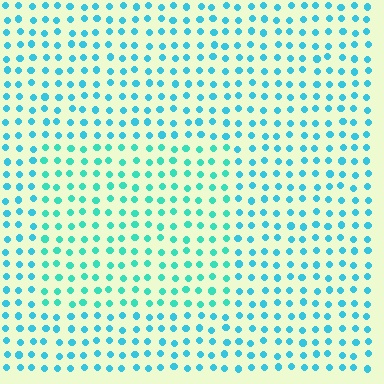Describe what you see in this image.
The image is filled with small cyan elements in a uniform arrangement. A rectangle-shaped region is visible where the elements are tinted to a slightly different hue, forming a subtle color boundary.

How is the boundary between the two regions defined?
The boundary is defined purely by a slight shift in hue (about 23 degrees). Spacing, size, and orientation are identical on both sides.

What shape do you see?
I see a rectangle.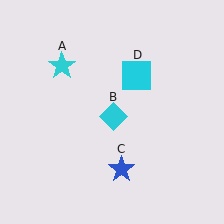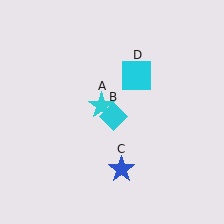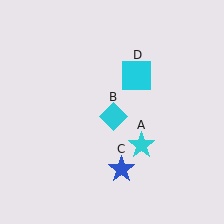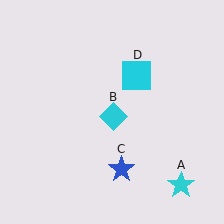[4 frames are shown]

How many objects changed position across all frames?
1 object changed position: cyan star (object A).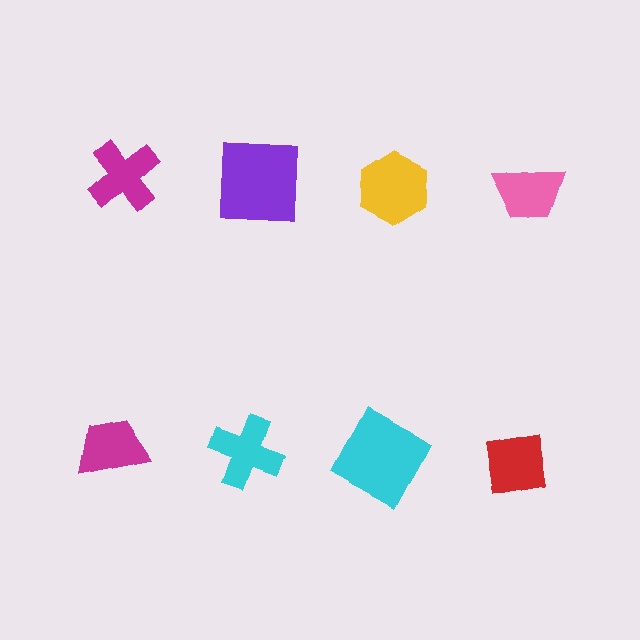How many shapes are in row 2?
4 shapes.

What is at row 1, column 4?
A pink trapezoid.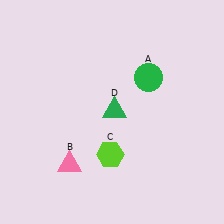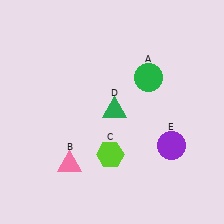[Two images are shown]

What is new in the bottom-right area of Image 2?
A purple circle (E) was added in the bottom-right area of Image 2.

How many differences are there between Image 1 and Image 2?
There is 1 difference between the two images.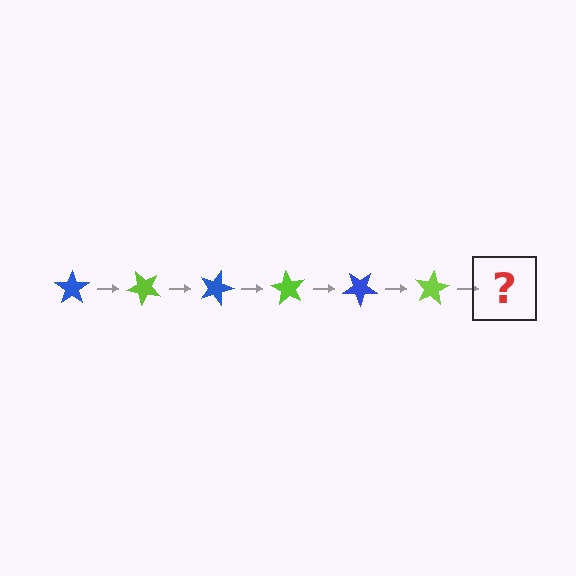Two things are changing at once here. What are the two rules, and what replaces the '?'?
The two rules are that it rotates 45 degrees each step and the color cycles through blue and lime. The '?' should be a blue star, rotated 270 degrees from the start.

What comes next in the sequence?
The next element should be a blue star, rotated 270 degrees from the start.